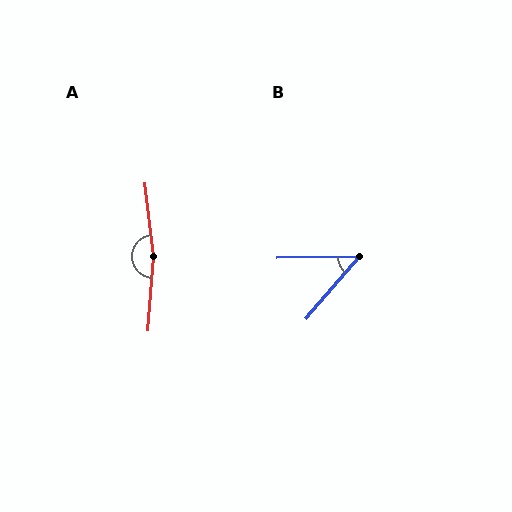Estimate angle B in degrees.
Approximately 49 degrees.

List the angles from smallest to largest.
B (49°), A (170°).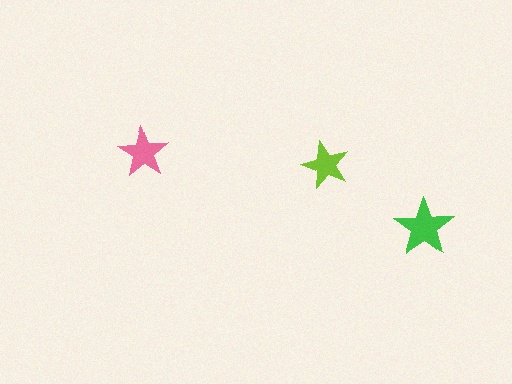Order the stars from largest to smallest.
the green one, the pink one, the lime one.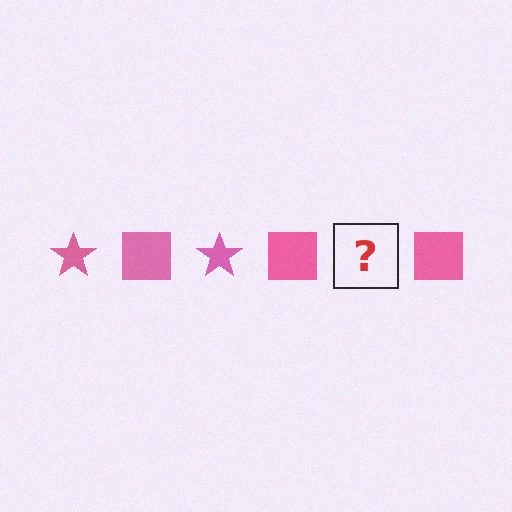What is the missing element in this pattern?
The missing element is a pink star.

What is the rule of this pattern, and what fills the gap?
The rule is that the pattern cycles through star, square shapes in pink. The gap should be filled with a pink star.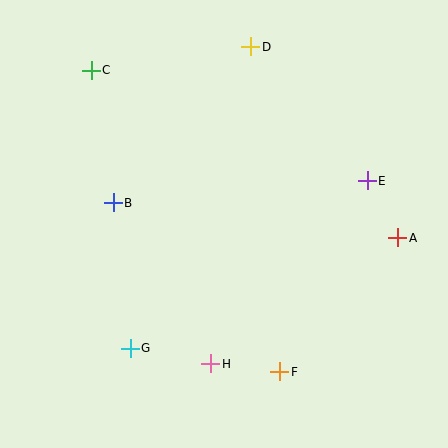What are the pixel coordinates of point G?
Point G is at (130, 348).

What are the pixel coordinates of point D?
Point D is at (251, 47).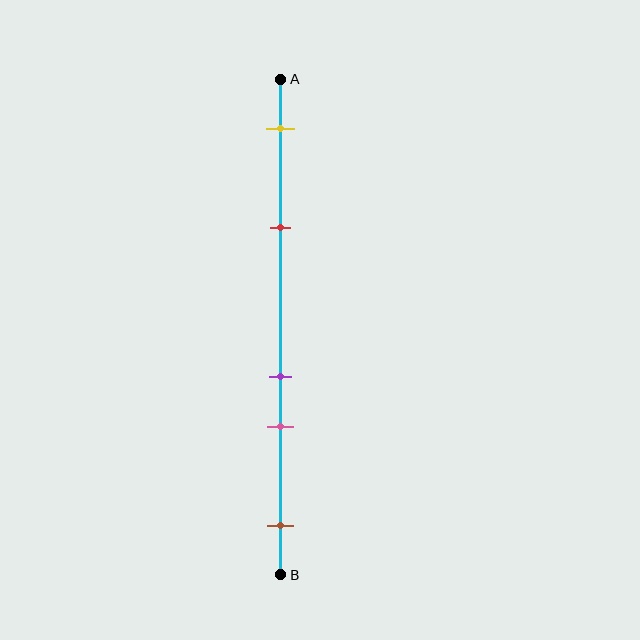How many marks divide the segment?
There are 5 marks dividing the segment.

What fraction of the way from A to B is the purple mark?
The purple mark is approximately 60% (0.6) of the way from A to B.